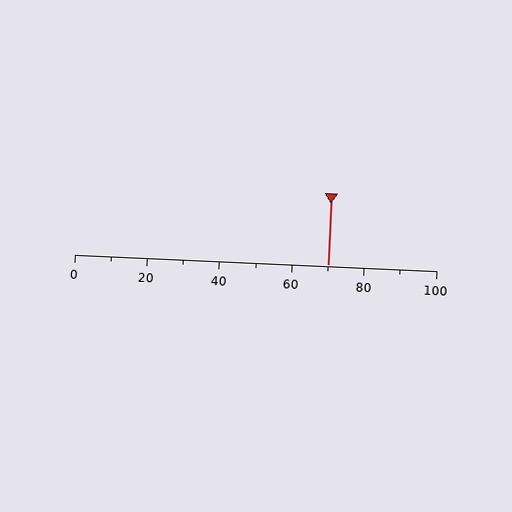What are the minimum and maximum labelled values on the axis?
The axis runs from 0 to 100.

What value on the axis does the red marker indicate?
The marker indicates approximately 70.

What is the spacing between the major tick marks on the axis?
The major ticks are spaced 20 apart.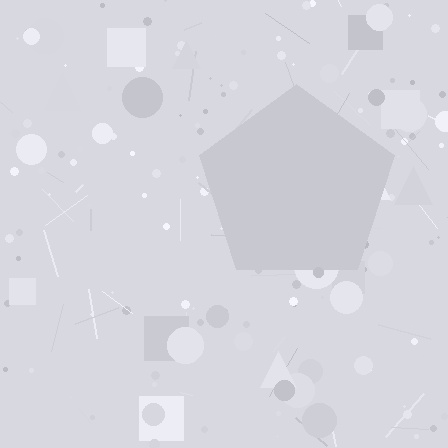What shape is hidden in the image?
A pentagon is hidden in the image.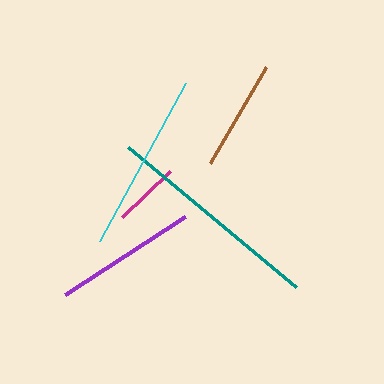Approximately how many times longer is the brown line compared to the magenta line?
The brown line is approximately 1.7 times the length of the magenta line.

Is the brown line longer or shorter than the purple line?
The purple line is longer than the brown line.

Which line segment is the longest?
The teal line is the longest at approximately 218 pixels.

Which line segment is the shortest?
The magenta line is the shortest at approximately 66 pixels.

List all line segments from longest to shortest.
From longest to shortest: teal, cyan, purple, brown, magenta.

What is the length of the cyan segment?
The cyan segment is approximately 180 pixels long.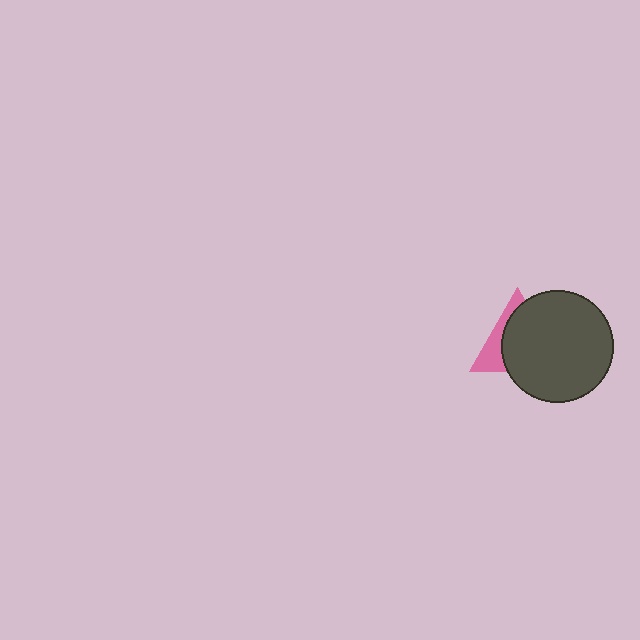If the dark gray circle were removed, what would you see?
You would see the complete pink triangle.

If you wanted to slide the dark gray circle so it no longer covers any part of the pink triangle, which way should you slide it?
Slide it right — that is the most direct way to separate the two shapes.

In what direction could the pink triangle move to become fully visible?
The pink triangle could move left. That would shift it out from behind the dark gray circle entirely.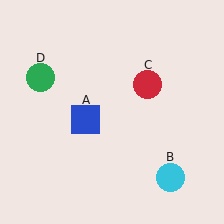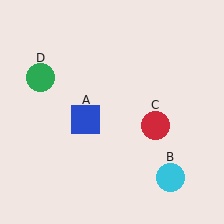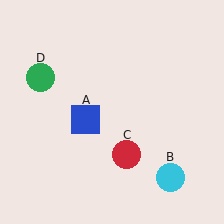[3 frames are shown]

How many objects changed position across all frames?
1 object changed position: red circle (object C).